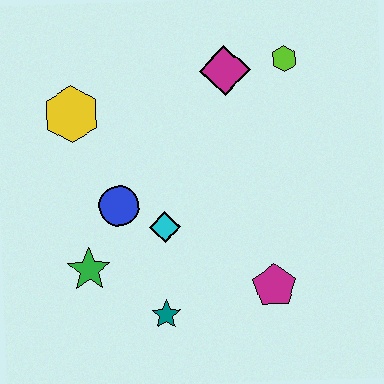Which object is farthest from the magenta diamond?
The teal star is farthest from the magenta diamond.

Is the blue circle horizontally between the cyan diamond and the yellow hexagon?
Yes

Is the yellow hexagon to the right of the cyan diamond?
No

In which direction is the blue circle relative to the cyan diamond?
The blue circle is to the left of the cyan diamond.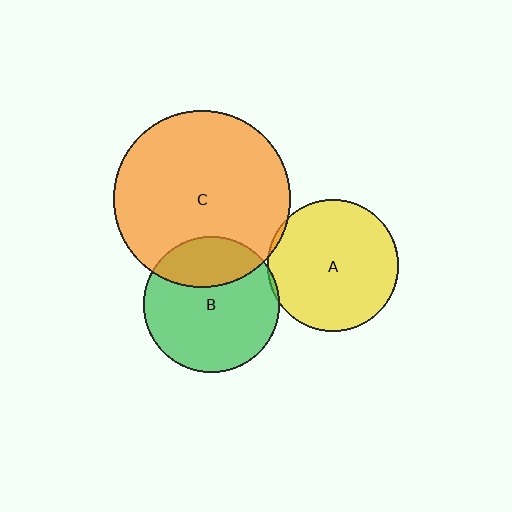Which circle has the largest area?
Circle C (orange).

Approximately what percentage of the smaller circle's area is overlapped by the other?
Approximately 5%.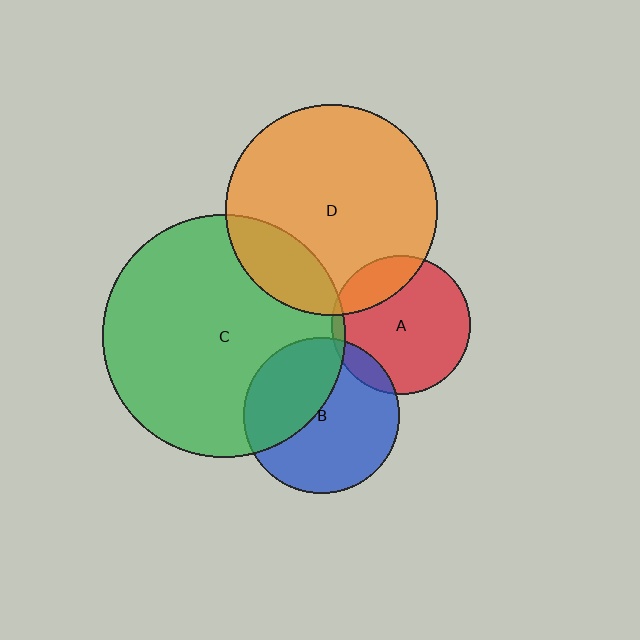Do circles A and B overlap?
Yes.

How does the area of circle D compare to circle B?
Approximately 1.8 times.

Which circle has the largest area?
Circle C (green).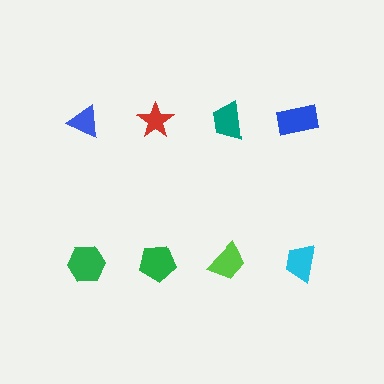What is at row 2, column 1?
A green hexagon.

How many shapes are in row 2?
4 shapes.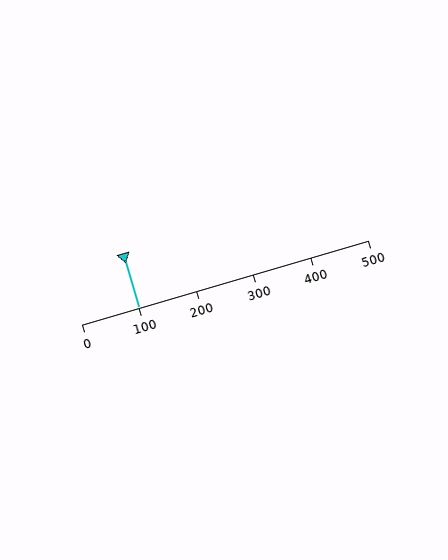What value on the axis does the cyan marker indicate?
The marker indicates approximately 100.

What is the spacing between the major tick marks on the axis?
The major ticks are spaced 100 apart.